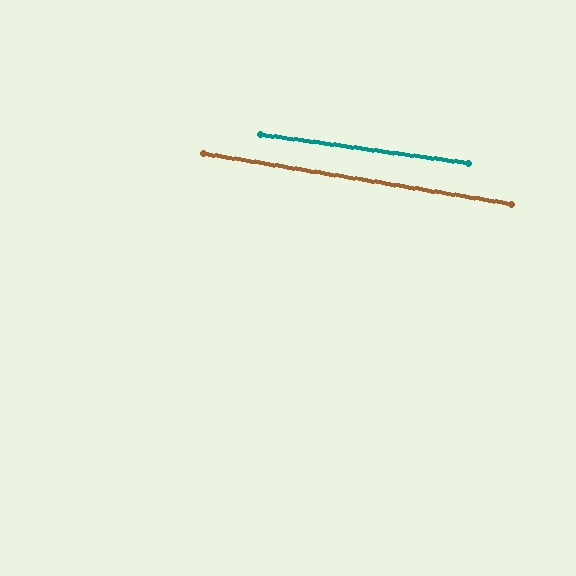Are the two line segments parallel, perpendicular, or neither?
Parallel — their directions differ by only 1.5°.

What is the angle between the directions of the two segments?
Approximately 1 degree.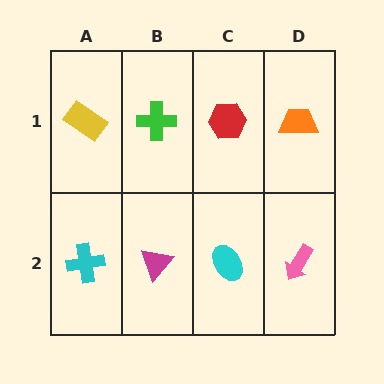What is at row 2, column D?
A pink arrow.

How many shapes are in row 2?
4 shapes.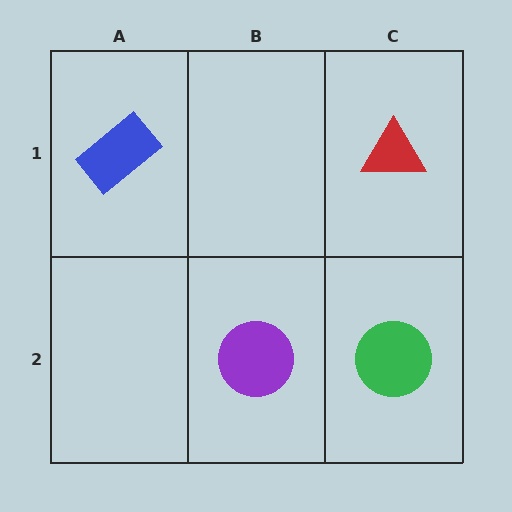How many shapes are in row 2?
2 shapes.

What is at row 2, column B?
A purple circle.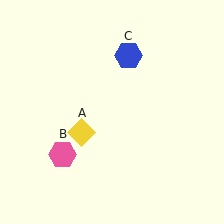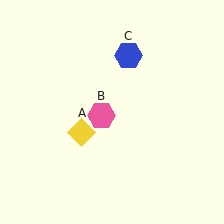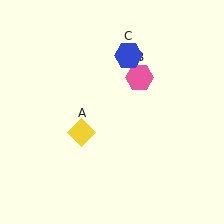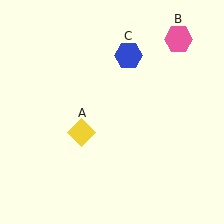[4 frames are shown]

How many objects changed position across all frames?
1 object changed position: pink hexagon (object B).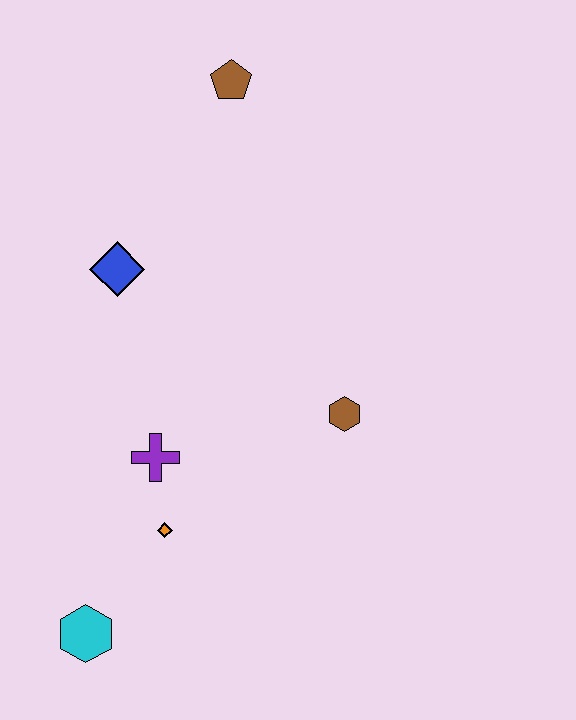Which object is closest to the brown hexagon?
The purple cross is closest to the brown hexagon.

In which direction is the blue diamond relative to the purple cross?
The blue diamond is above the purple cross.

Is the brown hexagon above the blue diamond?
No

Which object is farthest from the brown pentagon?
The cyan hexagon is farthest from the brown pentagon.